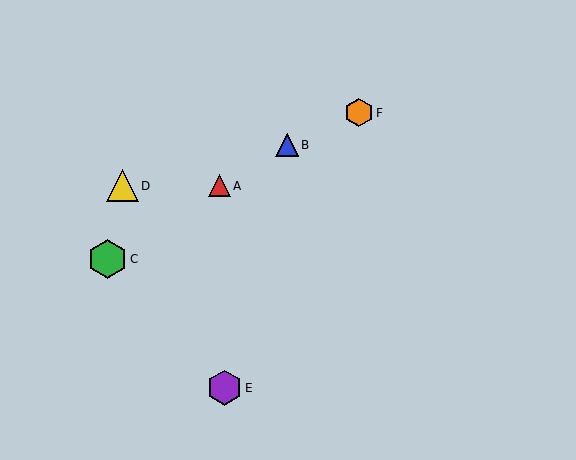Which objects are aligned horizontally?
Objects A, D are aligned horizontally.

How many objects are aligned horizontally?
2 objects (A, D) are aligned horizontally.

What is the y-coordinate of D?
Object D is at y≈186.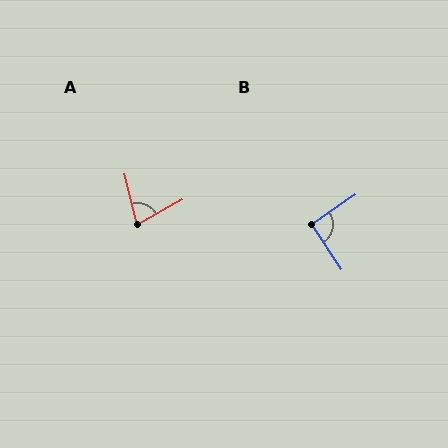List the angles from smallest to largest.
A (74°), B (90°).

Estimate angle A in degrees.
Approximately 74 degrees.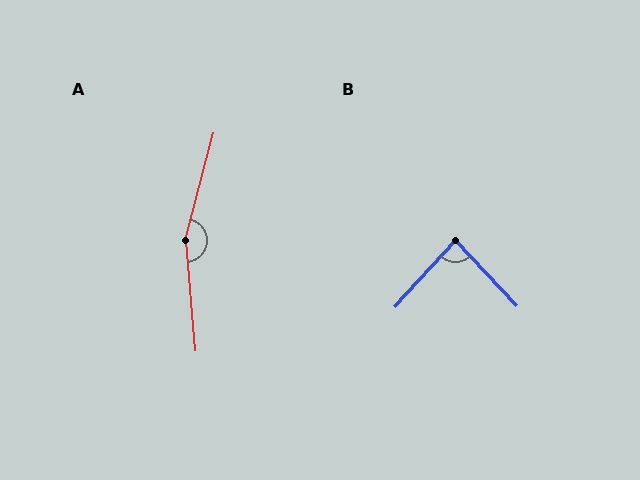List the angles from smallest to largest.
B (85°), A (160°).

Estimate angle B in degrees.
Approximately 85 degrees.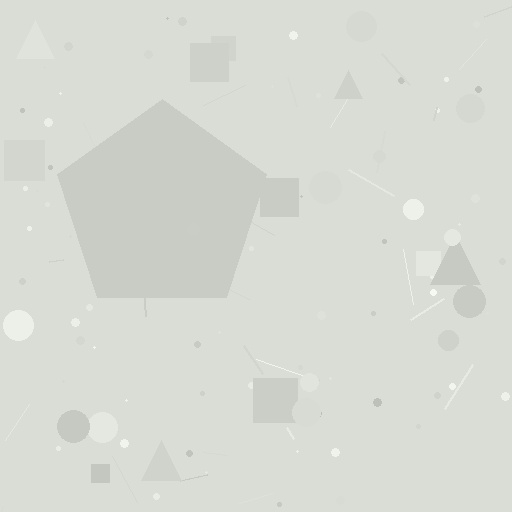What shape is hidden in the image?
A pentagon is hidden in the image.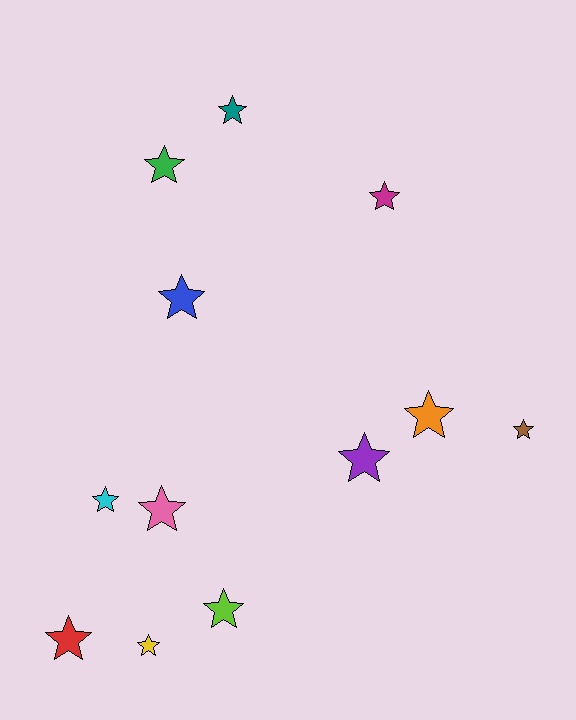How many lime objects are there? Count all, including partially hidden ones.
There is 1 lime object.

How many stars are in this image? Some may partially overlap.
There are 12 stars.